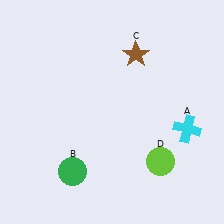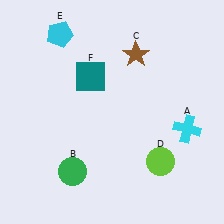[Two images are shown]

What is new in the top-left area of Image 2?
A cyan pentagon (E) was added in the top-left area of Image 2.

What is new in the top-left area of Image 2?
A teal square (F) was added in the top-left area of Image 2.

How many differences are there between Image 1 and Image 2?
There are 2 differences between the two images.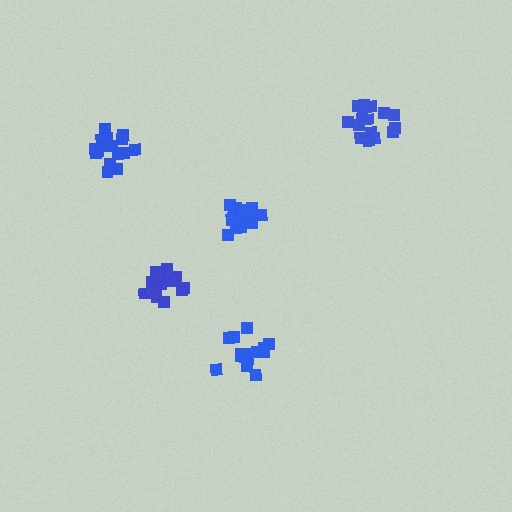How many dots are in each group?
Group 1: 15 dots, Group 2: 16 dots, Group 3: 15 dots, Group 4: 17 dots, Group 5: 16 dots (79 total).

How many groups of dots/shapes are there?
There are 5 groups.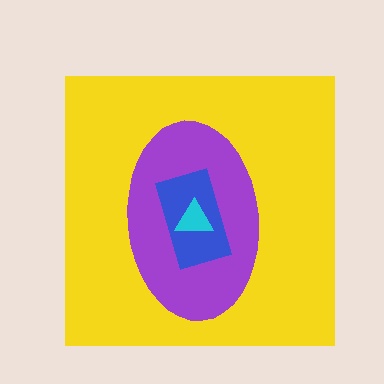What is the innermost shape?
The cyan triangle.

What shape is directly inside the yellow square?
The purple ellipse.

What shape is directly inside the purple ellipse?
The blue rectangle.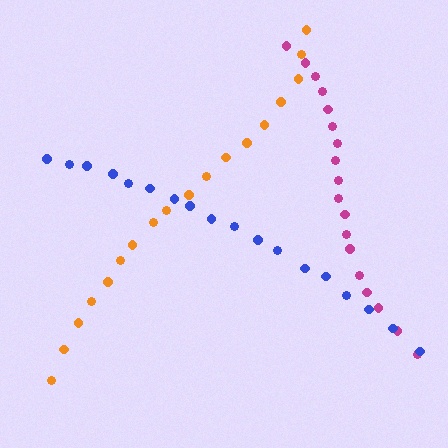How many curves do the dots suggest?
There are 3 distinct paths.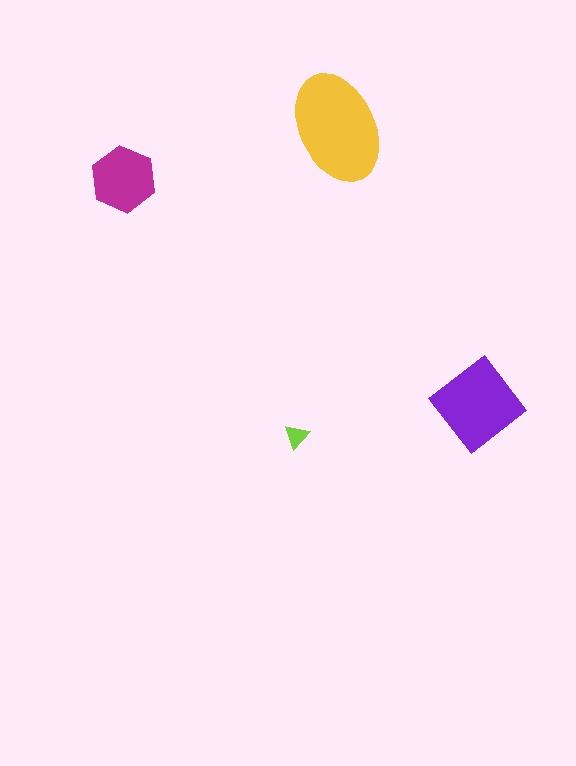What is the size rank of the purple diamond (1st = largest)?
2nd.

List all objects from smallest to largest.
The lime triangle, the magenta hexagon, the purple diamond, the yellow ellipse.